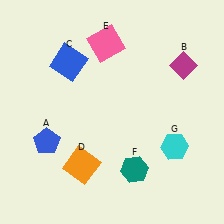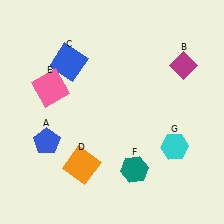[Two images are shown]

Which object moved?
The pink square (E) moved left.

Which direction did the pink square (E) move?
The pink square (E) moved left.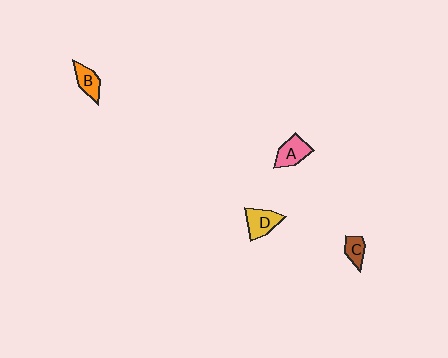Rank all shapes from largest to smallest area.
From largest to smallest: D (yellow), A (pink), B (orange), C (brown).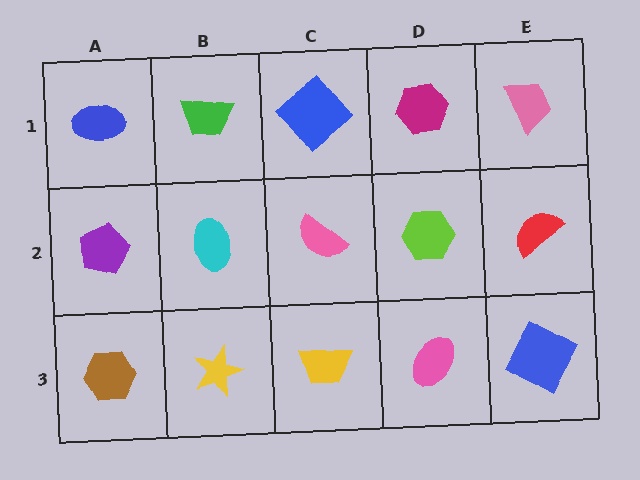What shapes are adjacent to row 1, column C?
A pink semicircle (row 2, column C), a green trapezoid (row 1, column B), a magenta hexagon (row 1, column D).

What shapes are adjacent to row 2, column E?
A pink trapezoid (row 1, column E), a blue square (row 3, column E), a lime hexagon (row 2, column D).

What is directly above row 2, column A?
A blue ellipse.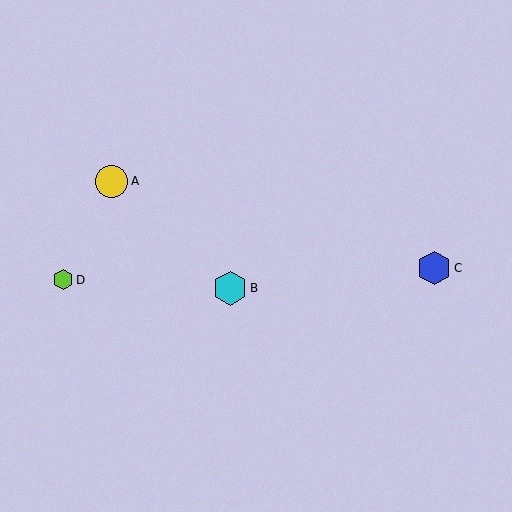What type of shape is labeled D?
Shape D is a lime hexagon.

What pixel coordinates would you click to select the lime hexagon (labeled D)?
Click at (63, 280) to select the lime hexagon D.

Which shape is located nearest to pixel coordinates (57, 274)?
The lime hexagon (labeled D) at (63, 280) is nearest to that location.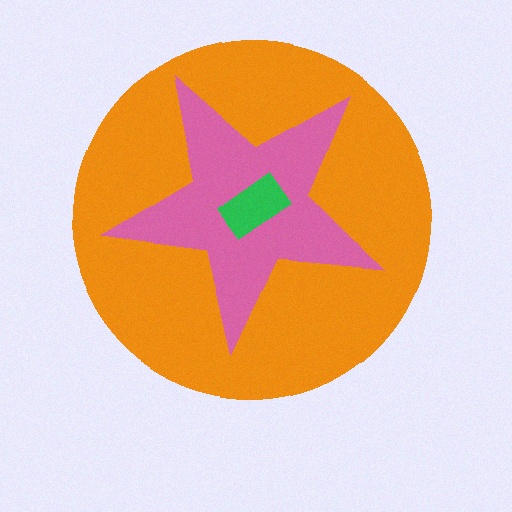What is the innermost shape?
The green rectangle.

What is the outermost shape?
The orange circle.